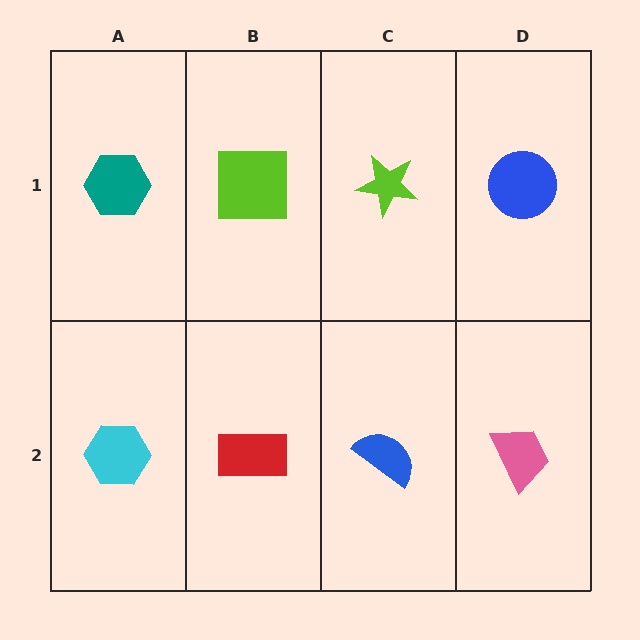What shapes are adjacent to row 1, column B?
A red rectangle (row 2, column B), a teal hexagon (row 1, column A), a lime star (row 1, column C).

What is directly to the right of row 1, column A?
A lime square.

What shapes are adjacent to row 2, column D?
A blue circle (row 1, column D), a blue semicircle (row 2, column C).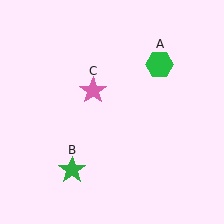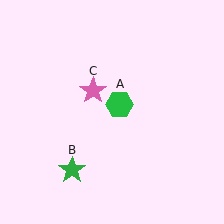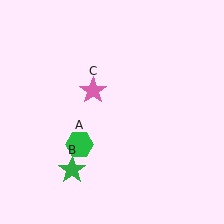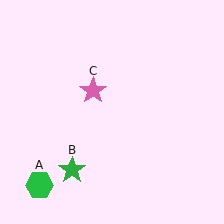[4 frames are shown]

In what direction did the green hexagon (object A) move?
The green hexagon (object A) moved down and to the left.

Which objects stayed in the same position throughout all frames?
Green star (object B) and pink star (object C) remained stationary.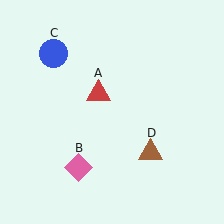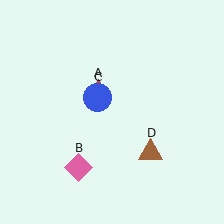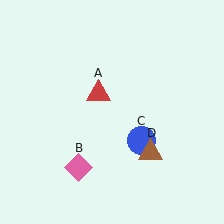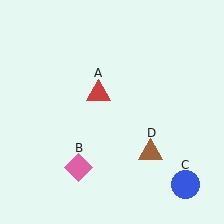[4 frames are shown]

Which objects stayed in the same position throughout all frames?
Red triangle (object A) and pink diamond (object B) and brown triangle (object D) remained stationary.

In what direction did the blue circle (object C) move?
The blue circle (object C) moved down and to the right.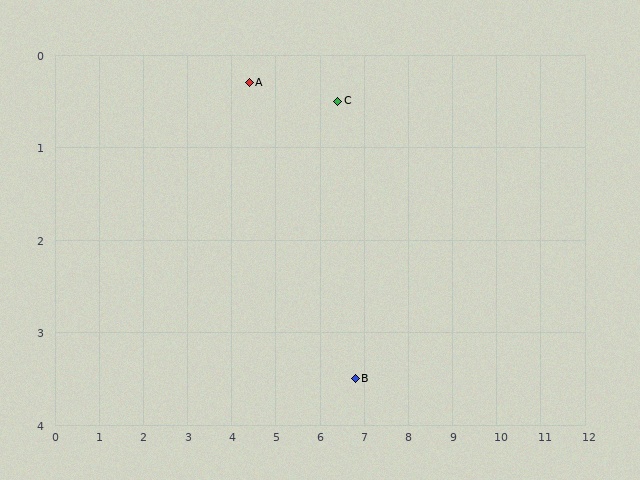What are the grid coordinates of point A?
Point A is at approximately (4.4, 0.3).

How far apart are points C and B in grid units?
Points C and B are about 3.0 grid units apart.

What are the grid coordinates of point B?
Point B is at approximately (6.8, 3.5).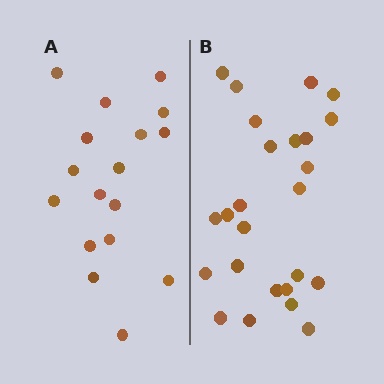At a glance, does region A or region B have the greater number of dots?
Region B (the right region) has more dots.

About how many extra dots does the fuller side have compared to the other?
Region B has roughly 8 or so more dots than region A.